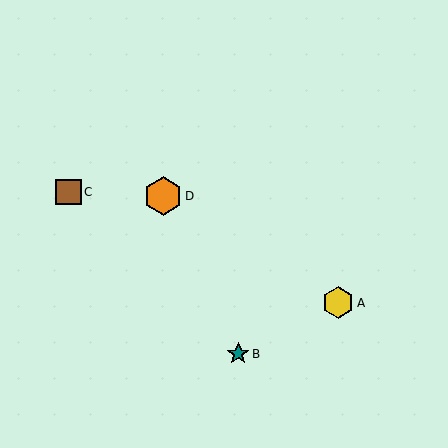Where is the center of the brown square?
The center of the brown square is at (68, 192).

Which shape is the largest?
The orange hexagon (labeled D) is the largest.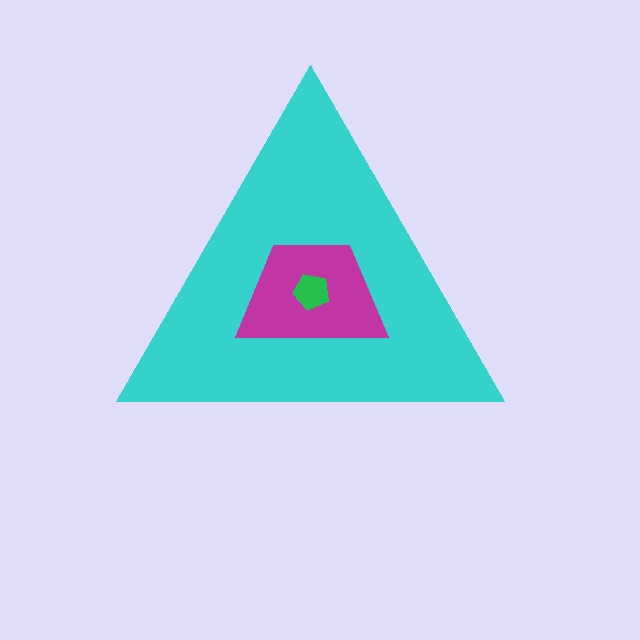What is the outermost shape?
The cyan triangle.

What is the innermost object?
The green pentagon.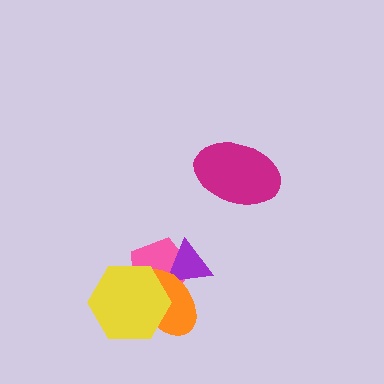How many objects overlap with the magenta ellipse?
0 objects overlap with the magenta ellipse.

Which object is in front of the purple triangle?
The orange ellipse is in front of the purple triangle.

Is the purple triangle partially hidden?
Yes, it is partially covered by another shape.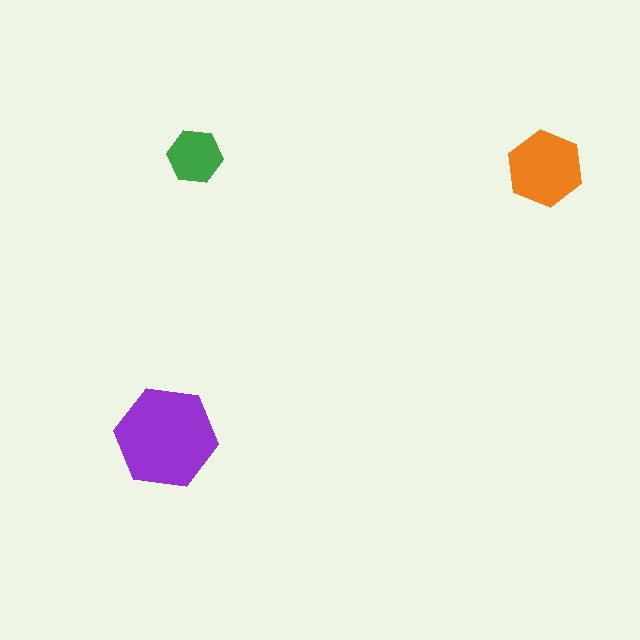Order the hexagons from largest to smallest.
the purple one, the orange one, the green one.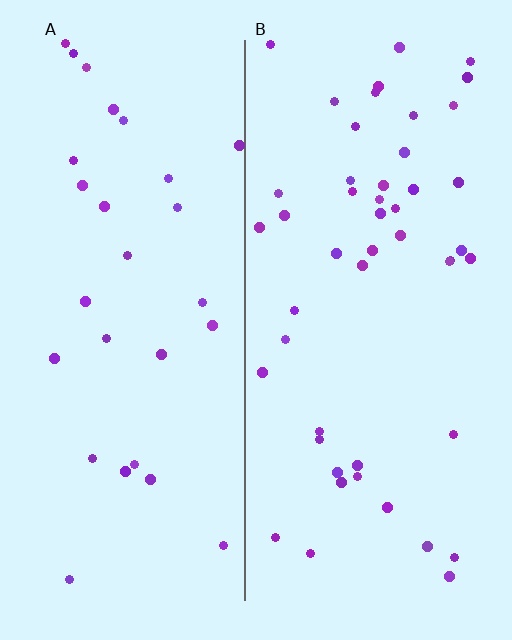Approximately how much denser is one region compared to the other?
Approximately 1.7× — region B over region A.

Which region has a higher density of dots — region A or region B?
B (the right).